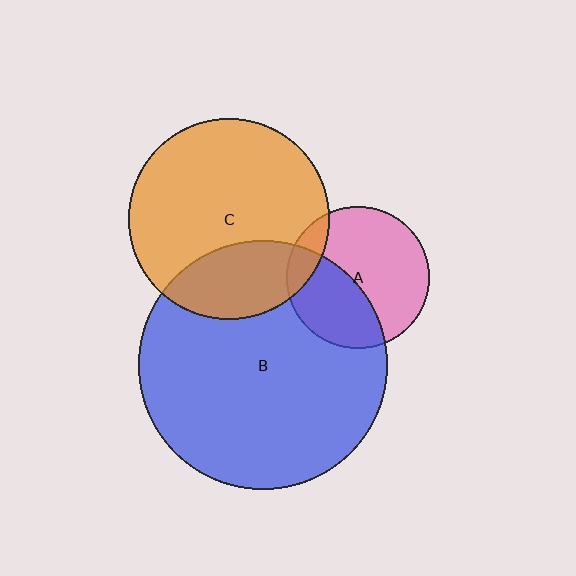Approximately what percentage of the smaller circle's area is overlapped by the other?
Approximately 25%.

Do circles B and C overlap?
Yes.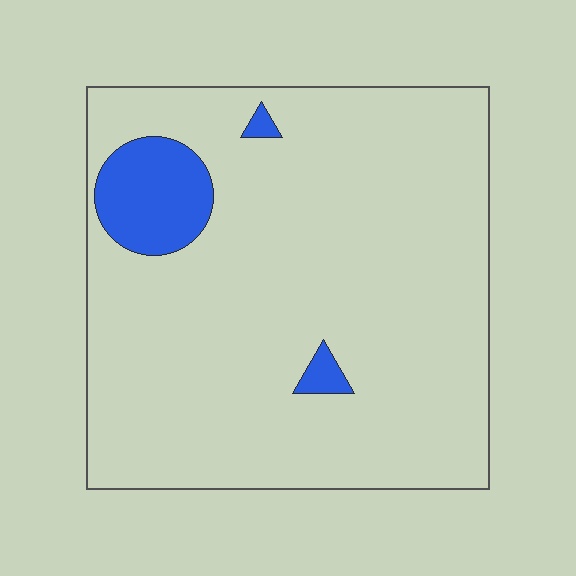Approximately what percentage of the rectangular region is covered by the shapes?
Approximately 10%.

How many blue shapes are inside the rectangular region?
3.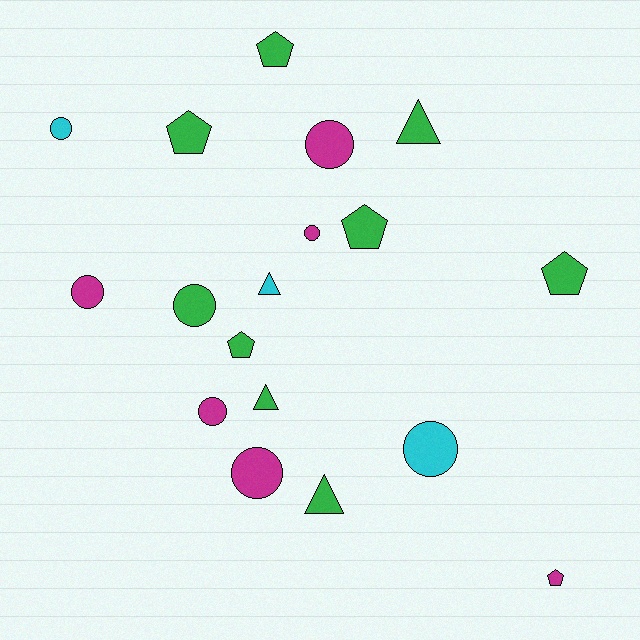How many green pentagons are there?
There are 5 green pentagons.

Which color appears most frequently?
Green, with 9 objects.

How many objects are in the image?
There are 18 objects.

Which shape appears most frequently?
Circle, with 8 objects.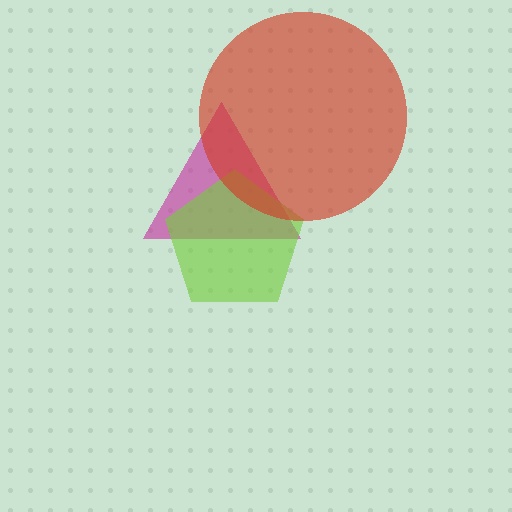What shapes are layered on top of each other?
The layered shapes are: a magenta triangle, a lime pentagon, a red circle.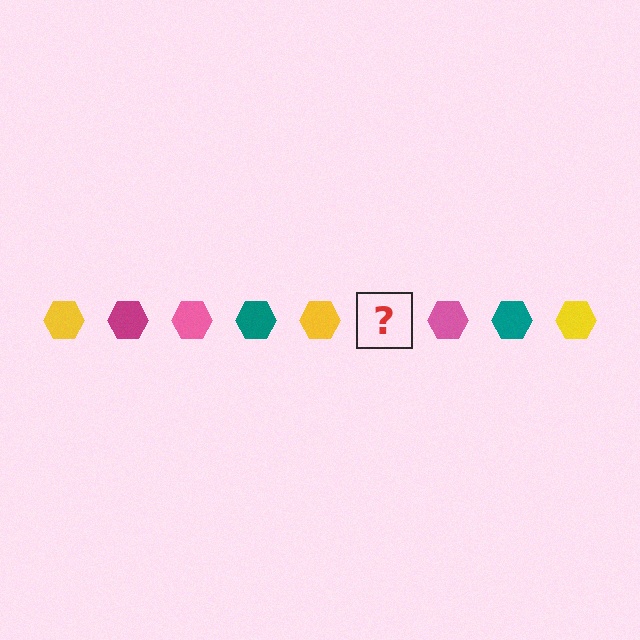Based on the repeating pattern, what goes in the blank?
The blank should be a magenta hexagon.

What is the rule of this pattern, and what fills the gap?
The rule is that the pattern cycles through yellow, magenta, pink, teal hexagons. The gap should be filled with a magenta hexagon.